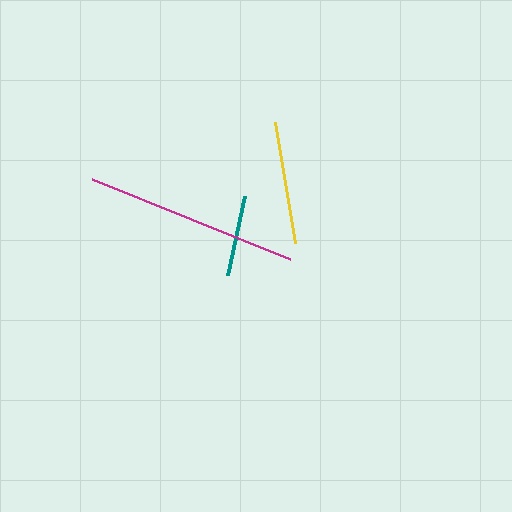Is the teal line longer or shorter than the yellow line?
The yellow line is longer than the teal line.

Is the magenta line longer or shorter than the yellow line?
The magenta line is longer than the yellow line.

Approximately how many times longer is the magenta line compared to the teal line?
The magenta line is approximately 2.6 times the length of the teal line.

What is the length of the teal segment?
The teal segment is approximately 81 pixels long.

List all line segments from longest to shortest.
From longest to shortest: magenta, yellow, teal.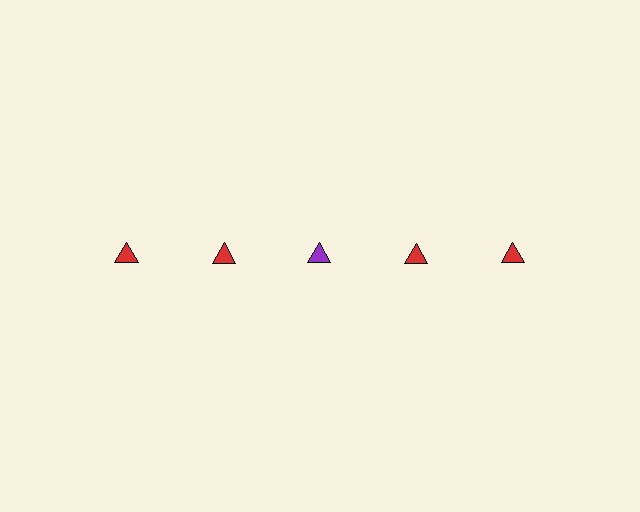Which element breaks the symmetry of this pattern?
The purple triangle in the top row, center column breaks the symmetry. All other shapes are red triangles.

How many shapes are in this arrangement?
There are 5 shapes arranged in a grid pattern.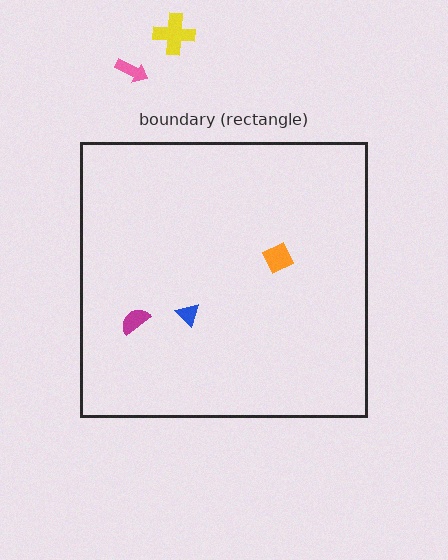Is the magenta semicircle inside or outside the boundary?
Inside.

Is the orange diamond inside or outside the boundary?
Inside.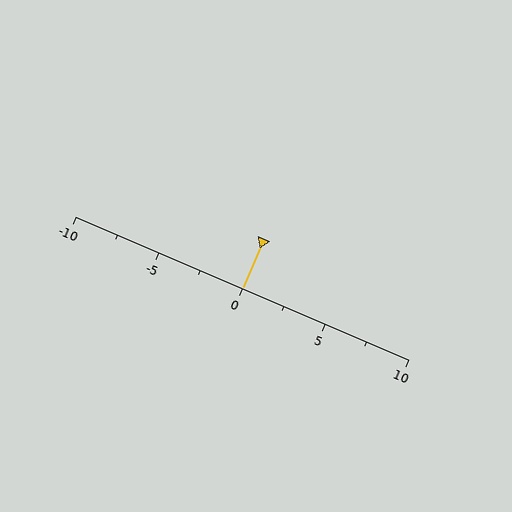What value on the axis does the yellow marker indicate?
The marker indicates approximately 0.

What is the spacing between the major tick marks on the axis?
The major ticks are spaced 5 apart.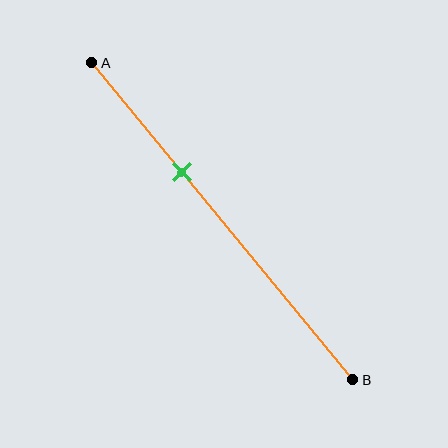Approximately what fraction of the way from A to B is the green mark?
The green mark is approximately 35% of the way from A to B.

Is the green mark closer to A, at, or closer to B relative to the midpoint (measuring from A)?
The green mark is closer to point A than the midpoint of segment AB.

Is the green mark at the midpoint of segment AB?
No, the mark is at about 35% from A, not at the 50% midpoint.